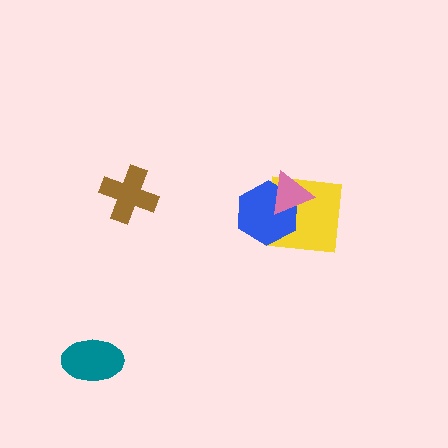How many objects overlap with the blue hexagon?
2 objects overlap with the blue hexagon.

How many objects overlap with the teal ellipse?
0 objects overlap with the teal ellipse.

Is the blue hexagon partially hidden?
Yes, it is partially covered by another shape.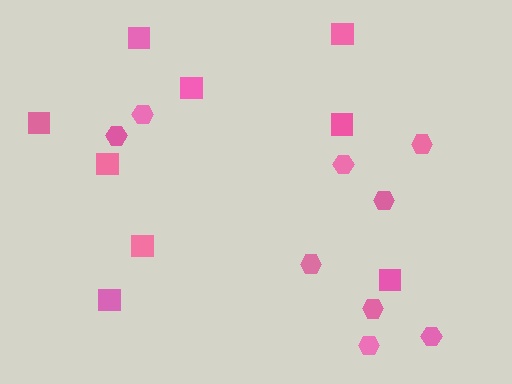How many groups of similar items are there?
There are 2 groups: one group of squares (9) and one group of hexagons (9).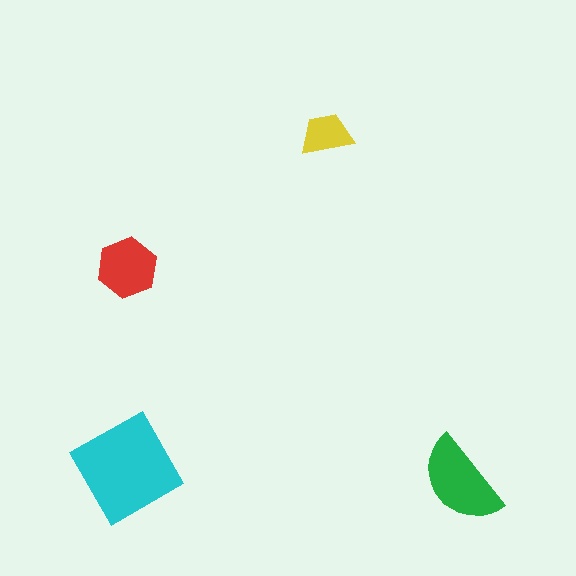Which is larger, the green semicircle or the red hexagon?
The green semicircle.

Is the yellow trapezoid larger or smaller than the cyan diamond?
Smaller.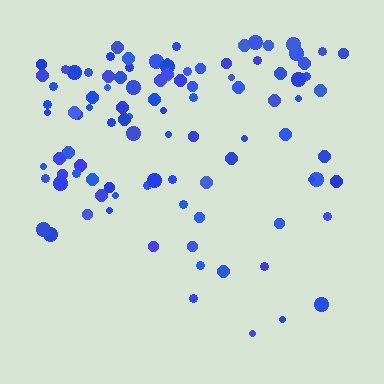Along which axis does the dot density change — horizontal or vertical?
Vertical.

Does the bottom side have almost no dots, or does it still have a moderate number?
Still a moderate number, just noticeably fewer than the top.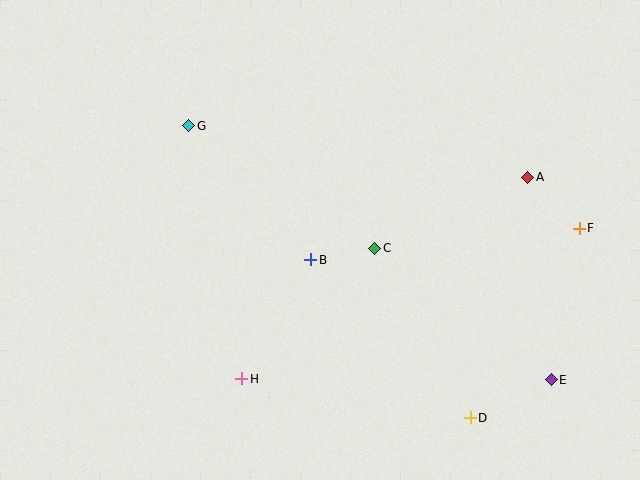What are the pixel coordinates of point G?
Point G is at (189, 126).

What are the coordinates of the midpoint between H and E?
The midpoint between H and E is at (396, 379).